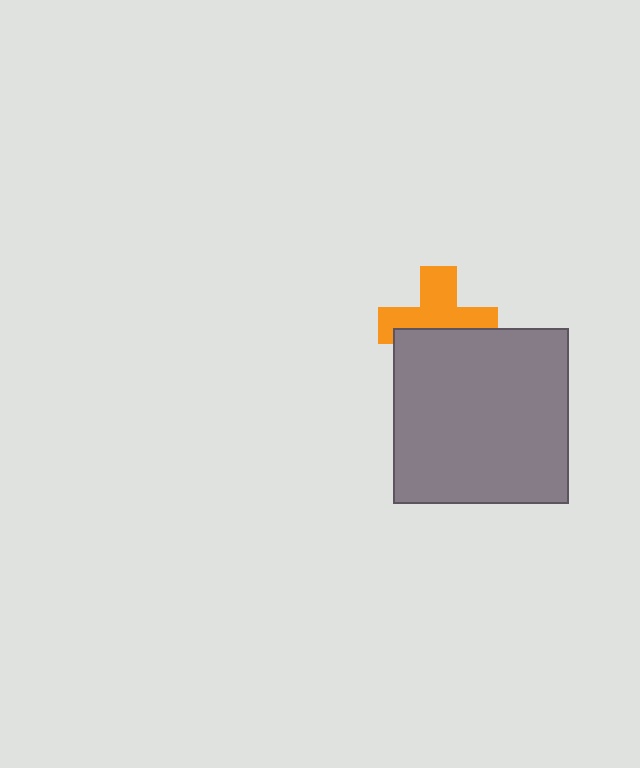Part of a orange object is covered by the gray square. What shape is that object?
It is a cross.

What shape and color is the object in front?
The object in front is a gray square.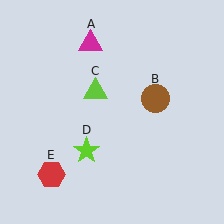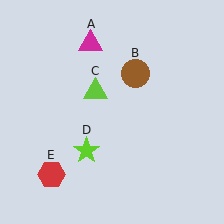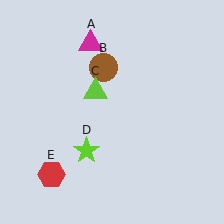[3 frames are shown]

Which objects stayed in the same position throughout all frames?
Magenta triangle (object A) and lime triangle (object C) and lime star (object D) and red hexagon (object E) remained stationary.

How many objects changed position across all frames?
1 object changed position: brown circle (object B).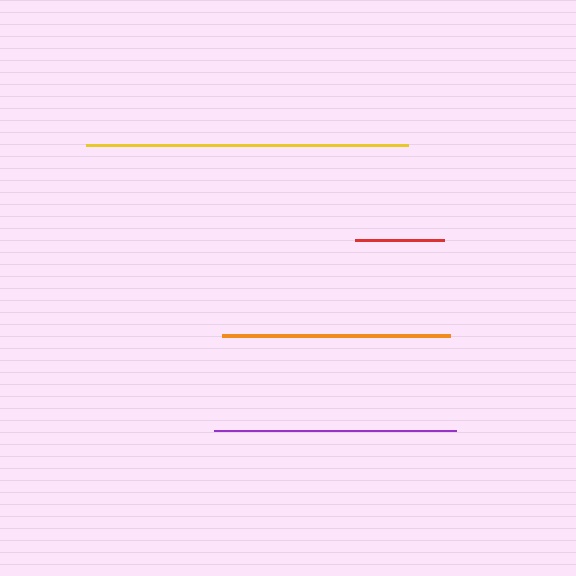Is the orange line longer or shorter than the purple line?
The purple line is longer than the orange line.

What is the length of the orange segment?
The orange segment is approximately 228 pixels long.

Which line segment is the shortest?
The red line is the shortest at approximately 89 pixels.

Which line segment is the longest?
The yellow line is the longest at approximately 322 pixels.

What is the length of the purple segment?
The purple segment is approximately 242 pixels long.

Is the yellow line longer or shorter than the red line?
The yellow line is longer than the red line.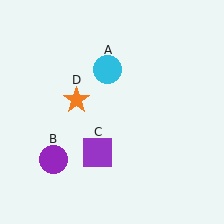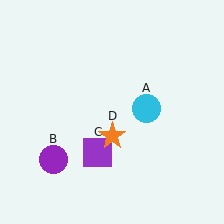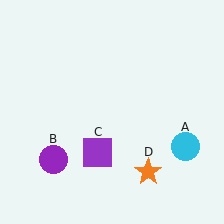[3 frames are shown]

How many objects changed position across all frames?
2 objects changed position: cyan circle (object A), orange star (object D).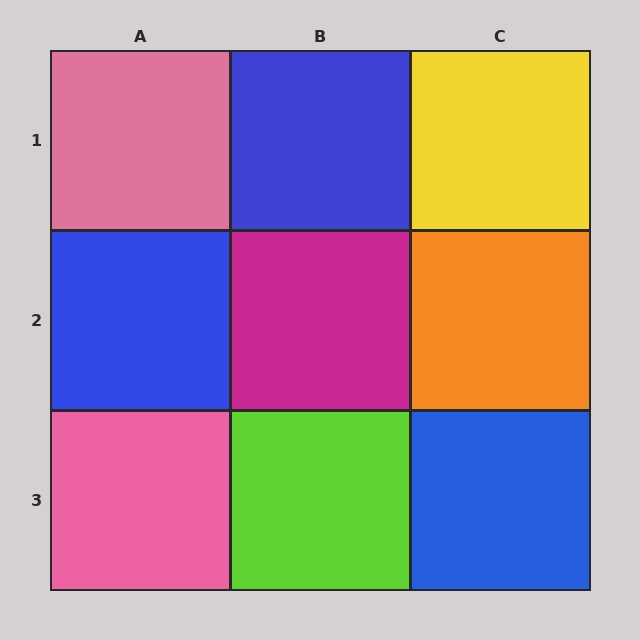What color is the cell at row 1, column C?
Yellow.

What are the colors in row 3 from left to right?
Pink, lime, blue.